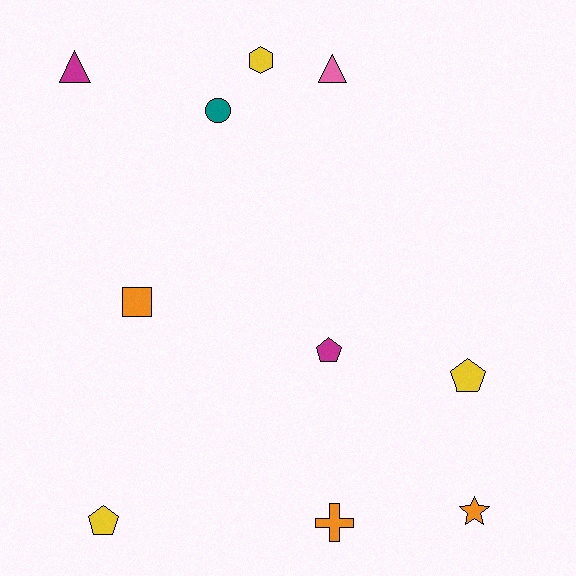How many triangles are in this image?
There are 2 triangles.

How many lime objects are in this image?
There are no lime objects.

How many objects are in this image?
There are 10 objects.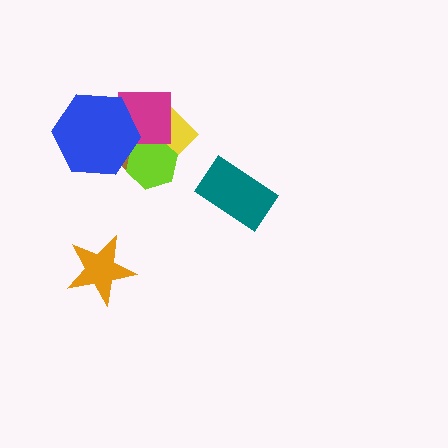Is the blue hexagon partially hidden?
No, no other shape covers it.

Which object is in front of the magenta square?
The blue hexagon is in front of the magenta square.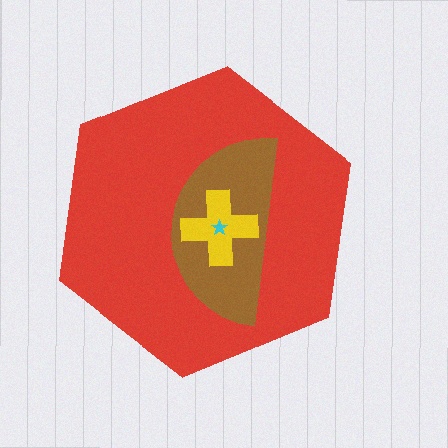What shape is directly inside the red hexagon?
The brown semicircle.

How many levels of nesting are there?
4.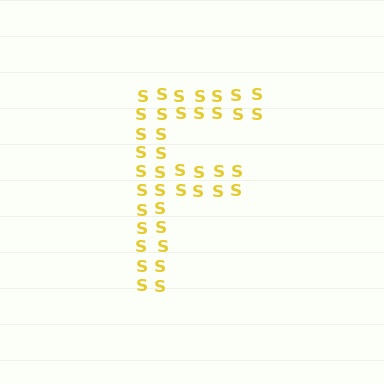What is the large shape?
The large shape is the letter F.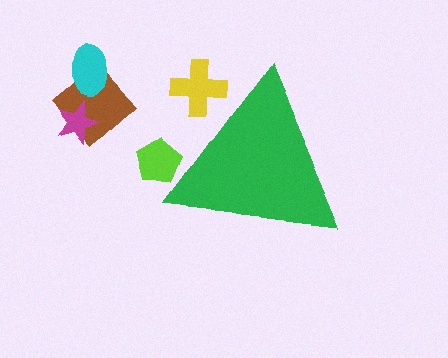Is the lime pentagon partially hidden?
Yes, the lime pentagon is partially hidden behind the green triangle.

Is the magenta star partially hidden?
No, the magenta star is fully visible.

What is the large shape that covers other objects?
A green triangle.